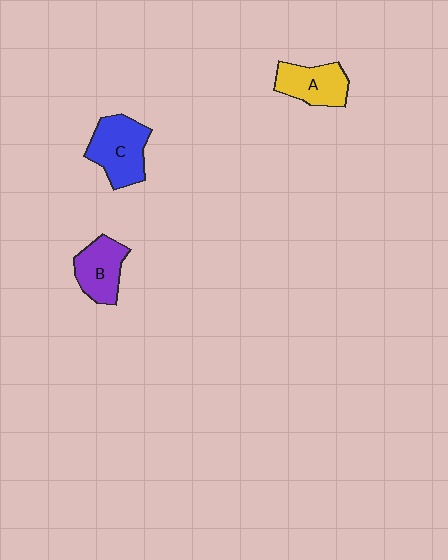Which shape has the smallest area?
Shape B (purple).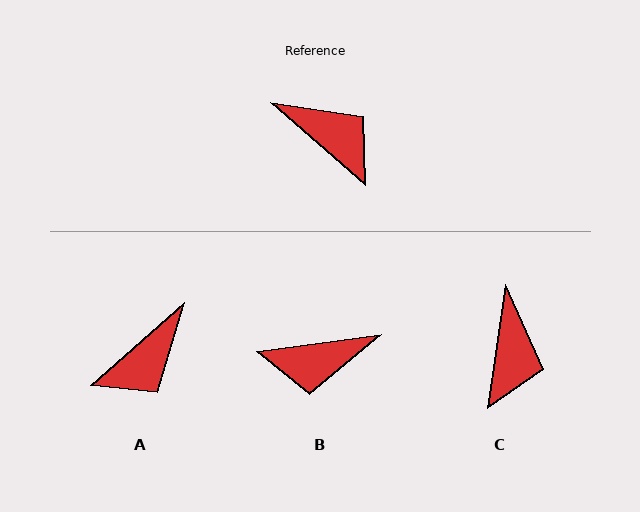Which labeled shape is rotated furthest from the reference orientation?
B, about 131 degrees away.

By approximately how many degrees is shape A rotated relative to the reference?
Approximately 97 degrees clockwise.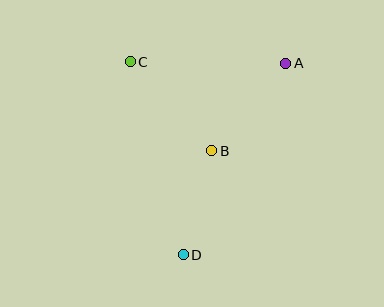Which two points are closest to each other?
Points B and D are closest to each other.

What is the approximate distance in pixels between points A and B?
The distance between A and B is approximately 115 pixels.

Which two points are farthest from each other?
Points A and D are farthest from each other.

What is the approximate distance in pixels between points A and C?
The distance between A and C is approximately 155 pixels.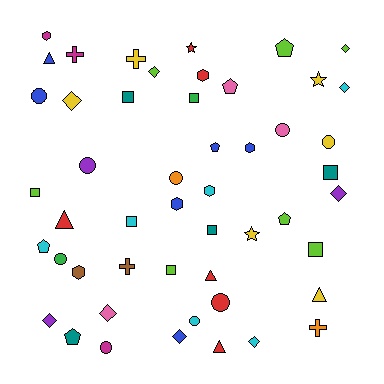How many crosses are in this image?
There are 4 crosses.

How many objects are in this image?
There are 50 objects.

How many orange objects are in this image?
There are 2 orange objects.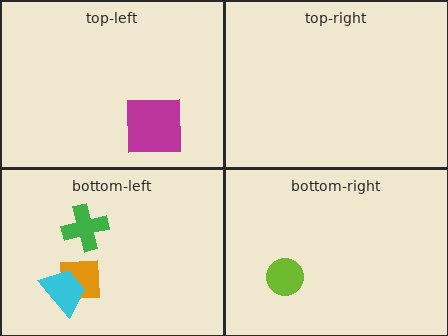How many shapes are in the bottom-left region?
3.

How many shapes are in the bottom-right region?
1.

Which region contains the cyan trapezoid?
The bottom-left region.